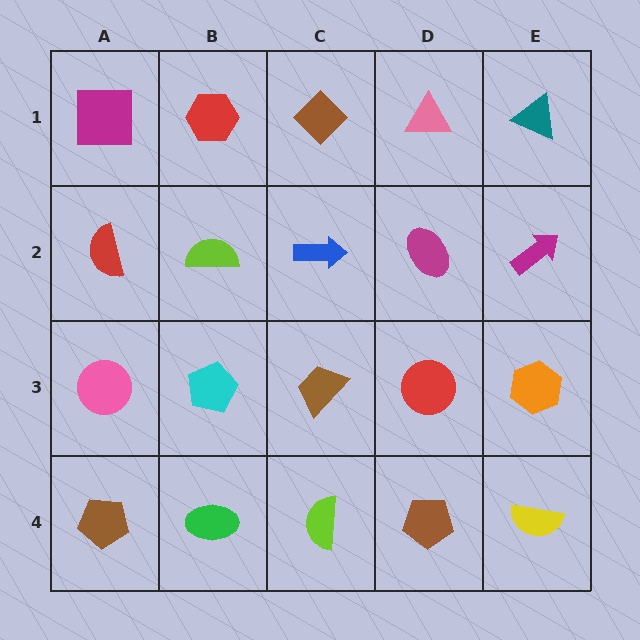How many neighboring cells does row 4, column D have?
3.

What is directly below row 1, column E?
A magenta arrow.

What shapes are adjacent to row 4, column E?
An orange hexagon (row 3, column E), a brown pentagon (row 4, column D).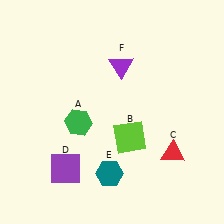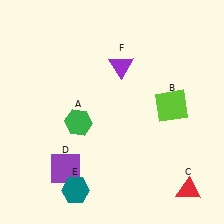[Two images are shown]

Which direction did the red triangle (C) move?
The red triangle (C) moved down.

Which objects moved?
The objects that moved are: the lime square (B), the red triangle (C), the teal hexagon (E).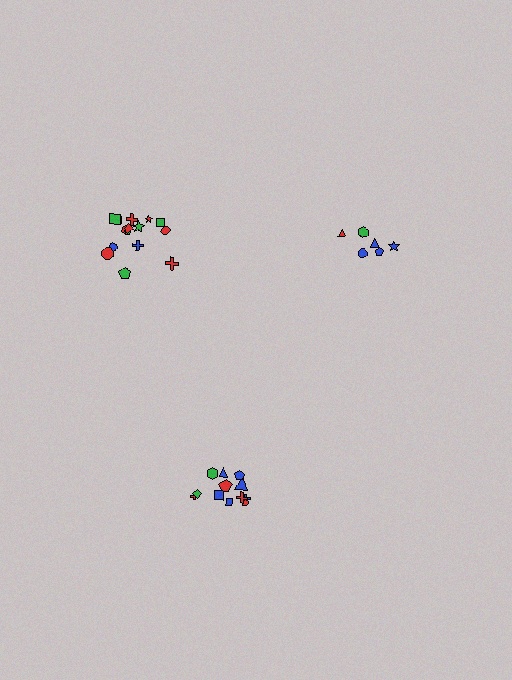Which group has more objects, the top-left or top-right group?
The top-left group.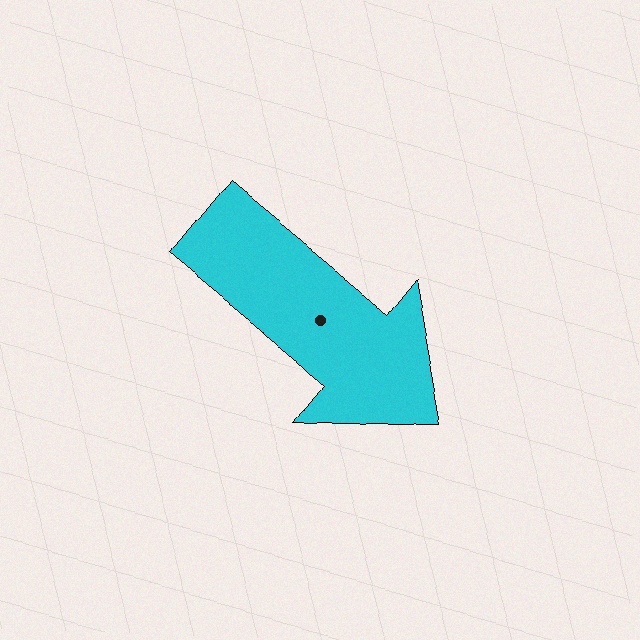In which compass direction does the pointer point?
Southeast.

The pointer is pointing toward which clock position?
Roughly 4 o'clock.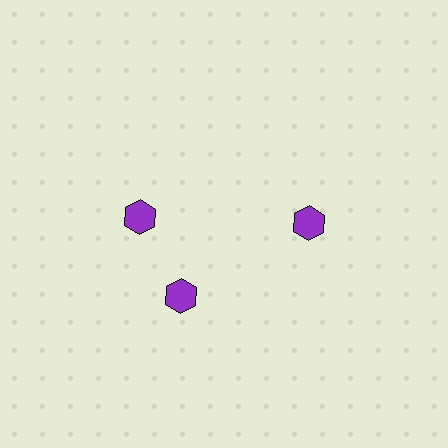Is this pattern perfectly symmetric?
No. The 3 purple hexagons are arranged in a ring, but one element near the 11 o'clock position is rotated out of alignment along the ring, breaking the 3-fold rotational symmetry.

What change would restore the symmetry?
The symmetry would be restored by rotating it back into even spacing with its neighbors so that all 3 hexagons sit at equal angles and equal distance from the center.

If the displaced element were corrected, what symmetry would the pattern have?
It would have 3-fold rotational symmetry — the pattern would map onto itself every 120 degrees.